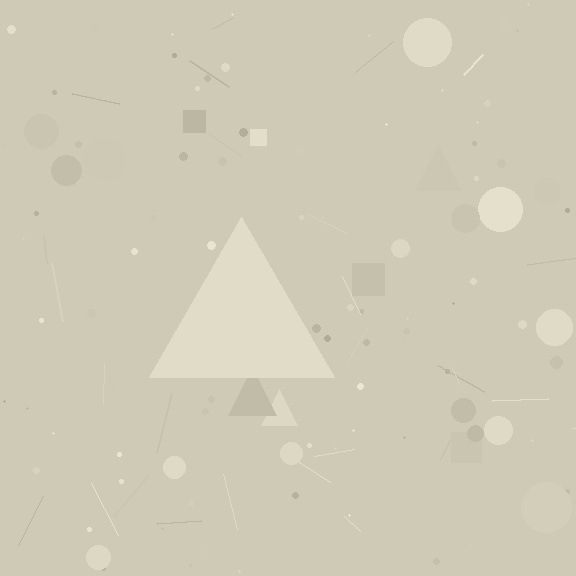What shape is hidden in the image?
A triangle is hidden in the image.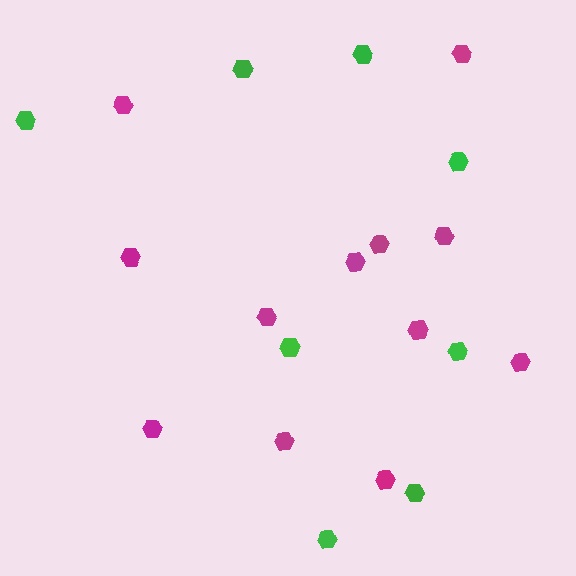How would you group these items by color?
There are 2 groups: one group of magenta hexagons (12) and one group of green hexagons (8).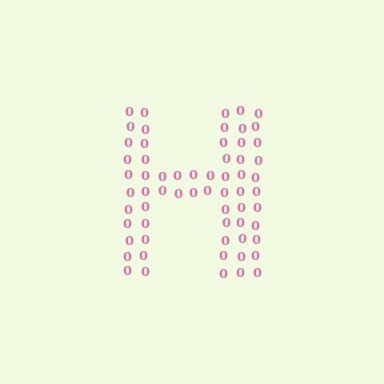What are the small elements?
The small elements are digit 0's.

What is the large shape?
The large shape is the letter H.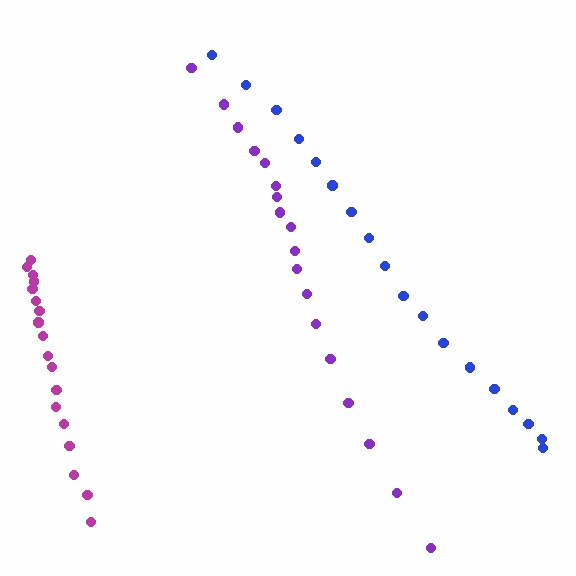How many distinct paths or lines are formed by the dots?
There are 3 distinct paths.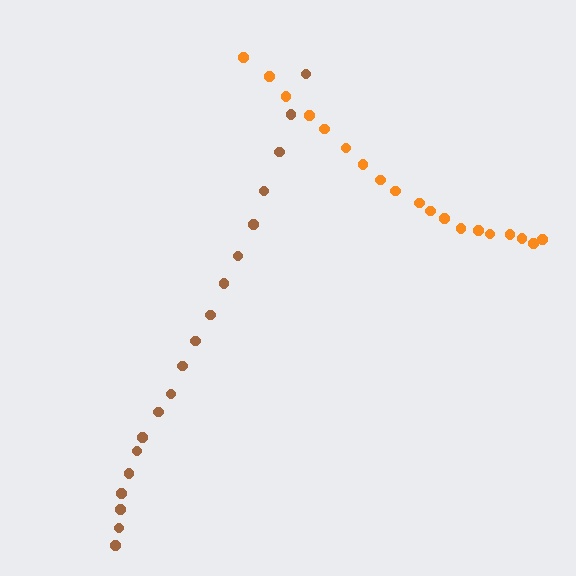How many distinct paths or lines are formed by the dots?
There are 2 distinct paths.